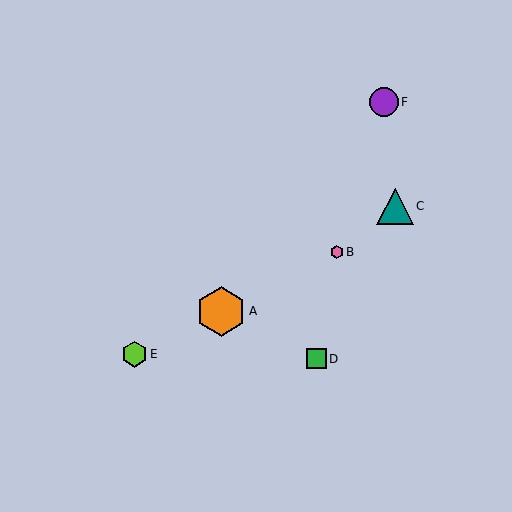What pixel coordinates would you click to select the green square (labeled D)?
Click at (316, 359) to select the green square D.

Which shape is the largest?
The orange hexagon (labeled A) is the largest.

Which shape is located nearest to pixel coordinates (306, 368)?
The green square (labeled D) at (316, 359) is nearest to that location.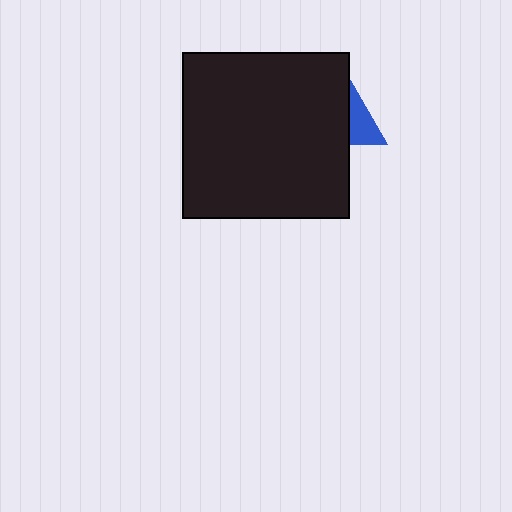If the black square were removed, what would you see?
You would see the complete blue triangle.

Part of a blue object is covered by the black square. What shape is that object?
It is a triangle.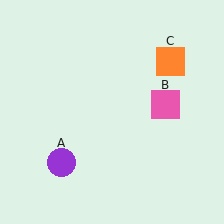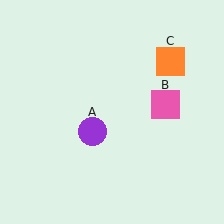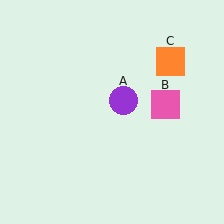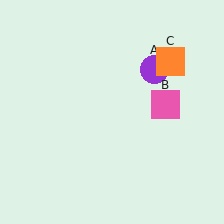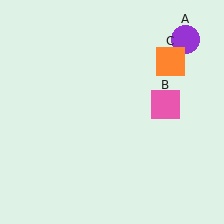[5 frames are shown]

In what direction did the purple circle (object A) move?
The purple circle (object A) moved up and to the right.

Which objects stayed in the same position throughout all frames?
Pink square (object B) and orange square (object C) remained stationary.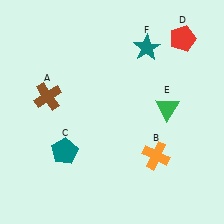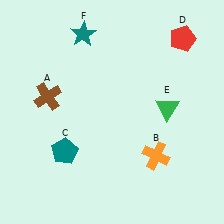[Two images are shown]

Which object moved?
The teal star (F) moved left.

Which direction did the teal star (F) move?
The teal star (F) moved left.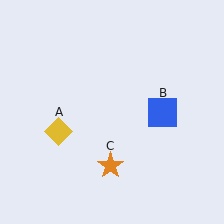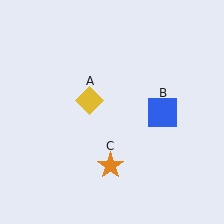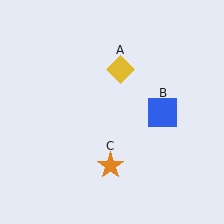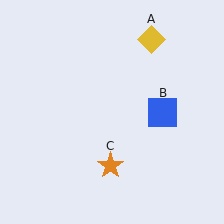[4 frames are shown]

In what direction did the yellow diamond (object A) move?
The yellow diamond (object A) moved up and to the right.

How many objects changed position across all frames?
1 object changed position: yellow diamond (object A).